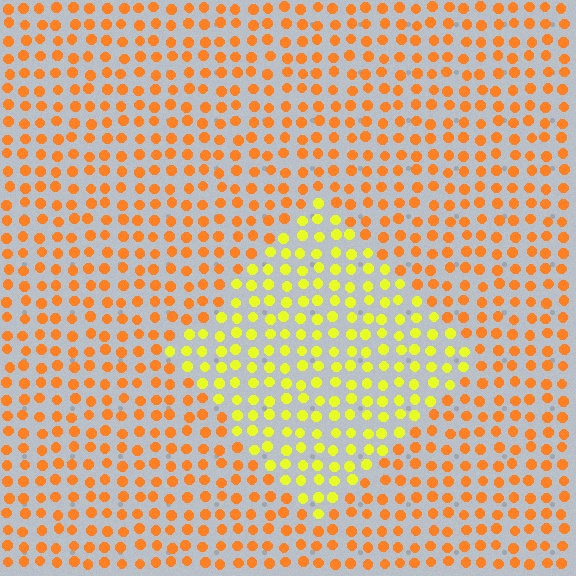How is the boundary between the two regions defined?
The boundary is defined purely by a slight shift in hue (about 41 degrees). Spacing, size, and orientation are identical on both sides.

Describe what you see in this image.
The image is filled with small orange elements in a uniform arrangement. A diamond-shaped region is visible where the elements are tinted to a slightly different hue, forming a subtle color boundary.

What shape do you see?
I see a diamond.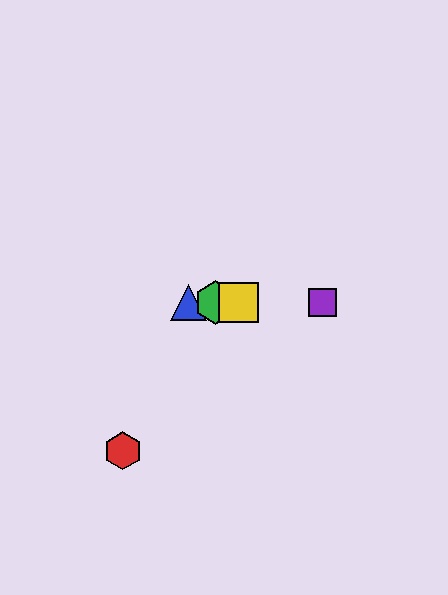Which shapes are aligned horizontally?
The blue triangle, the green hexagon, the yellow square, the purple square are aligned horizontally.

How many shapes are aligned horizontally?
4 shapes (the blue triangle, the green hexagon, the yellow square, the purple square) are aligned horizontally.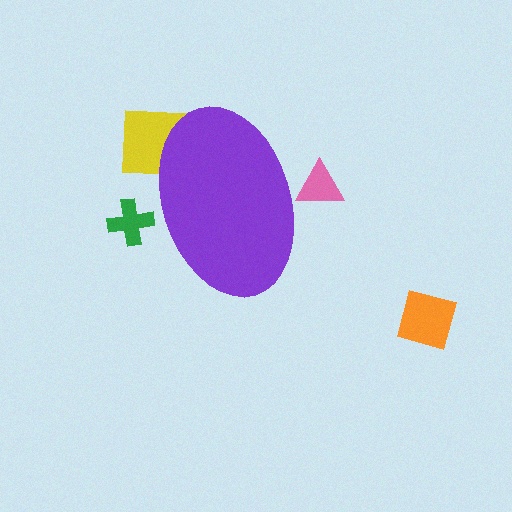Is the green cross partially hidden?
Yes, the green cross is partially hidden behind the purple ellipse.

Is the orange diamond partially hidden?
No, the orange diamond is fully visible.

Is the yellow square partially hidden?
Yes, the yellow square is partially hidden behind the purple ellipse.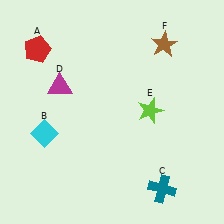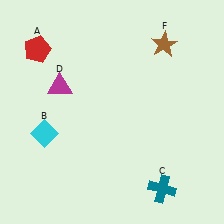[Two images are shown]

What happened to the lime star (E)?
The lime star (E) was removed in Image 2. It was in the top-right area of Image 1.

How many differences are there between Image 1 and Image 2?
There is 1 difference between the two images.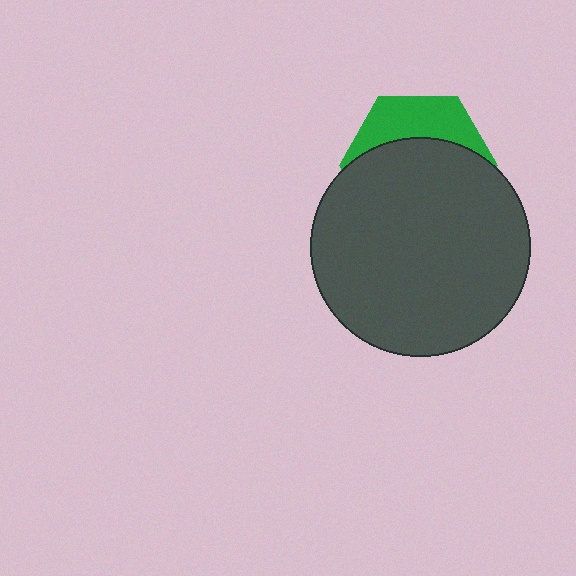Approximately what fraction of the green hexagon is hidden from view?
Roughly 67% of the green hexagon is hidden behind the dark gray circle.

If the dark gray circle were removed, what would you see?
You would see the complete green hexagon.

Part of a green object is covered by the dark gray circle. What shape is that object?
It is a hexagon.